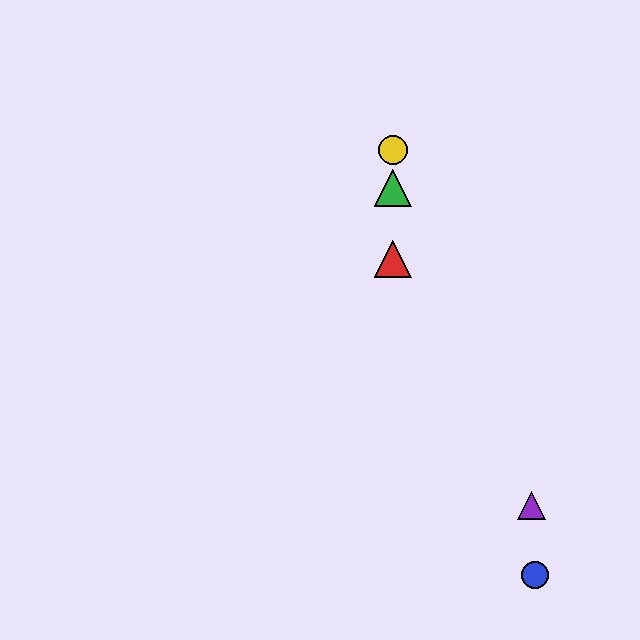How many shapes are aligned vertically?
3 shapes (the red triangle, the green triangle, the yellow circle) are aligned vertically.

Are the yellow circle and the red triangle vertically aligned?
Yes, both are at x≈393.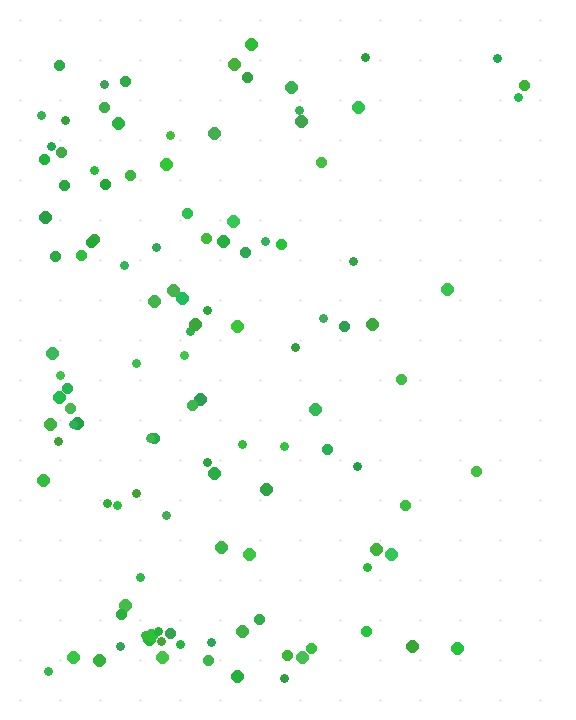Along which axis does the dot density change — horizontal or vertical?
Horizontal.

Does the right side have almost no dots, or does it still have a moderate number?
Still a moderate number, just noticeably fewer than the left.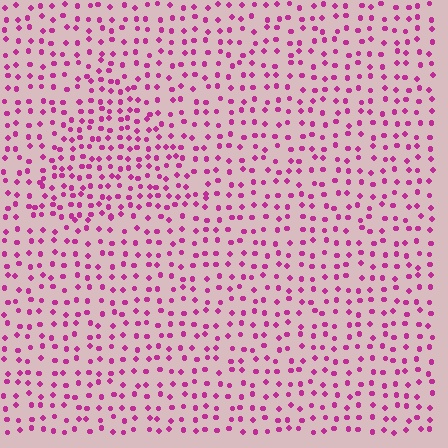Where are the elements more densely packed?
The elements are more densely packed inside the triangle boundary.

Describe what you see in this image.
The image contains small magenta elements arranged at two different densities. A triangle-shaped region is visible where the elements are more densely packed than the surrounding area.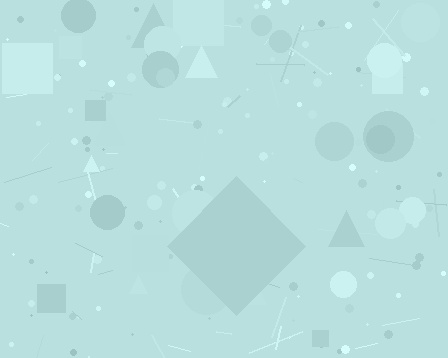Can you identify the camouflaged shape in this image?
The camouflaged shape is a diamond.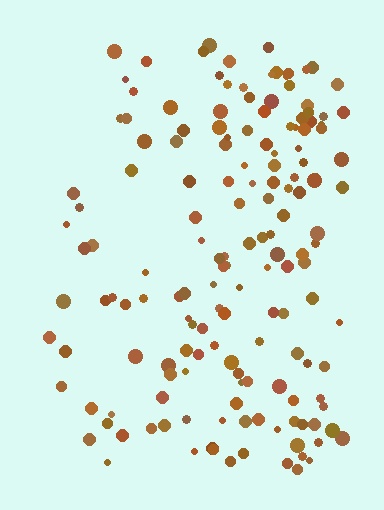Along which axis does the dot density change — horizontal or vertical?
Horizontal.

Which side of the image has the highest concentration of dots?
The right.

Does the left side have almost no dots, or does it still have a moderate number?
Still a moderate number, just noticeably fewer than the right.